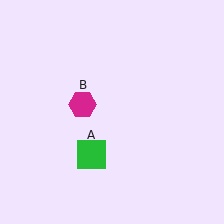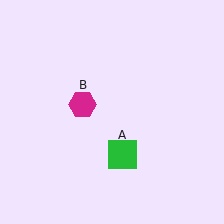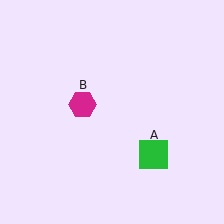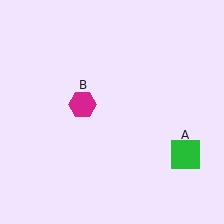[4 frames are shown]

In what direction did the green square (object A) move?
The green square (object A) moved right.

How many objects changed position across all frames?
1 object changed position: green square (object A).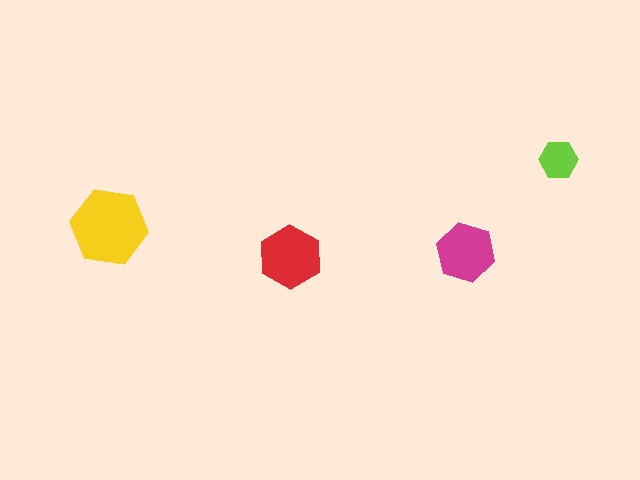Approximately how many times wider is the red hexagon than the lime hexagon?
About 1.5 times wider.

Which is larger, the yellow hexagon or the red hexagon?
The yellow one.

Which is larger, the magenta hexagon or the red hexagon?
The red one.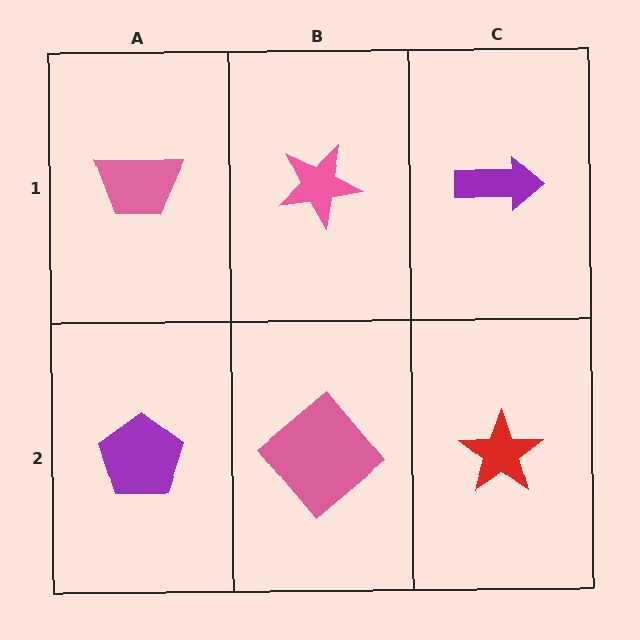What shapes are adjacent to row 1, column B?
A pink diamond (row 2, column B), a pink trapezoid (row 1, column A), a purple arrow (row 1, column C).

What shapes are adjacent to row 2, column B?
A pink star (row 1, column B), a purple pentagon (row 2, column A), a red star (row 2, column C).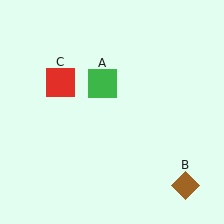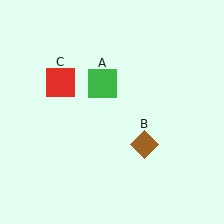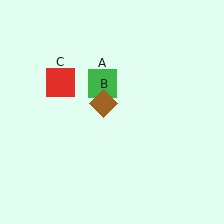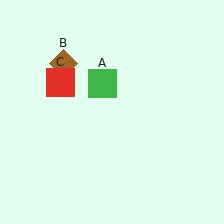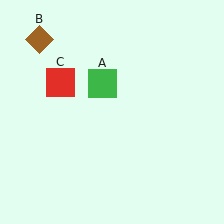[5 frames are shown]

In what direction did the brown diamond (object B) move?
The brown diamond (object B) moved up and to the left.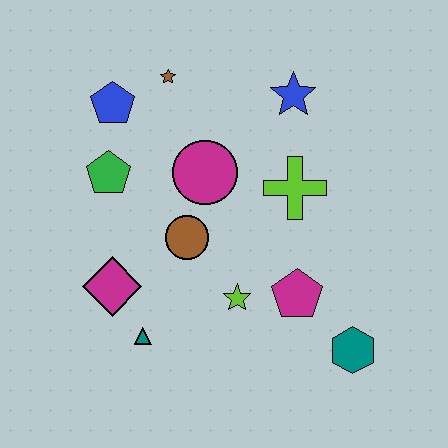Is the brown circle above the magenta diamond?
Yes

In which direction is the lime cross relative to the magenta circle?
The lime cross is to the right of the magenta circle.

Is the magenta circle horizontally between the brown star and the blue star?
Yes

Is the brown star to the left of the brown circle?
Yes